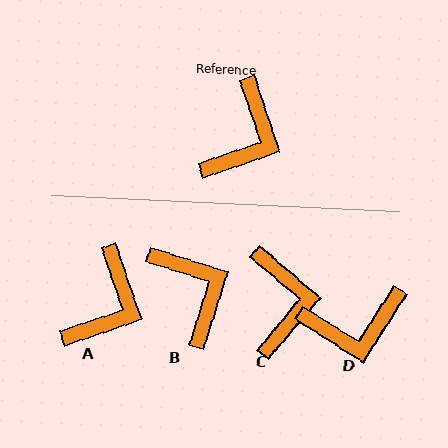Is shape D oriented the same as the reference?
No, it is off by about 51 degrees.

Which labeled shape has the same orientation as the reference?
A.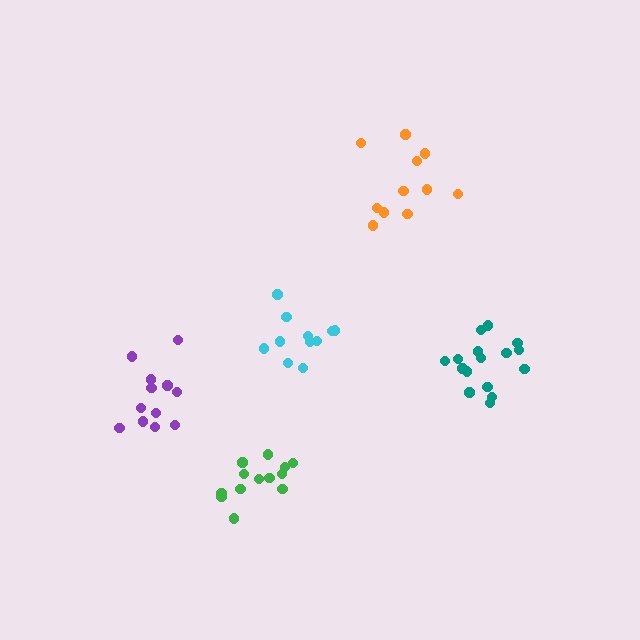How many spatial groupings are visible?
There are 5 spatial groupings.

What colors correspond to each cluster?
The clusters are colored: purple, orange, teal, cyan, green.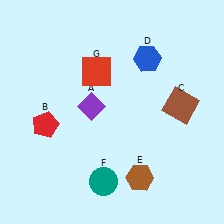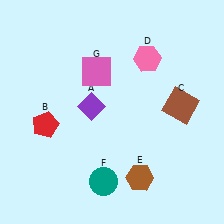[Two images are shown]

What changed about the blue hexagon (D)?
In Image 1, D is blue. In Image 2, it changed to pink.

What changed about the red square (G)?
In Image 1, G is red. In Image 2, it changed to pink.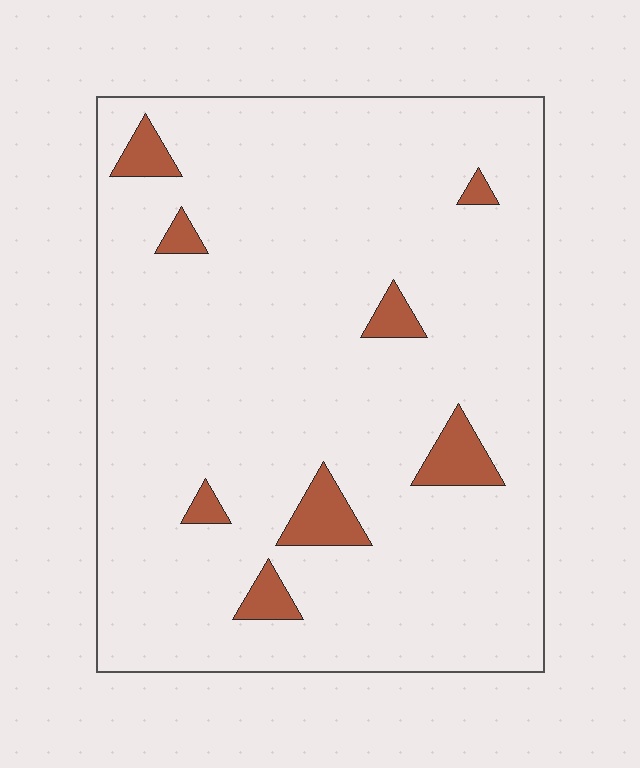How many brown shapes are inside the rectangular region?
8.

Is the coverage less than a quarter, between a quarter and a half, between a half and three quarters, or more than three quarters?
Less than a quarter.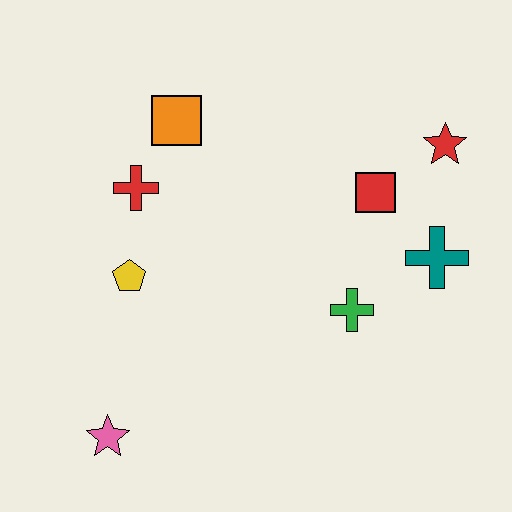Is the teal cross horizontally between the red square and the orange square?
No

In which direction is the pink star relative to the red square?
The pink star is to the left of the red square.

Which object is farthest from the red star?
The pink star is farthest from the red star.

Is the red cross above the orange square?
No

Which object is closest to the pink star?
The yellow pentagon is closest to the pink star.